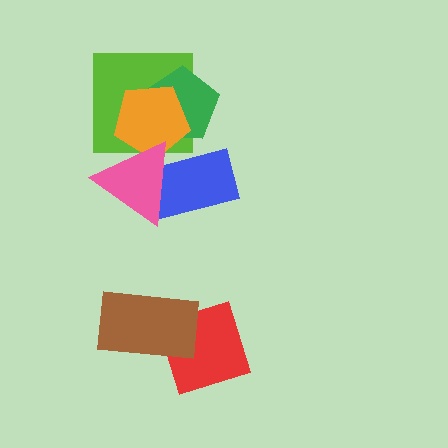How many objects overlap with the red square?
1 object overlaps with the red square.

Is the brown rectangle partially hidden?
No, no other shape covers it.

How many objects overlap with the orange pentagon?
3 objects overlap with the orange pentagon.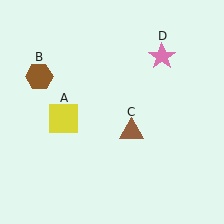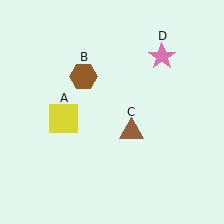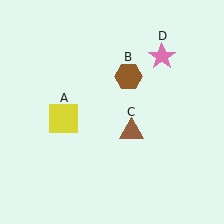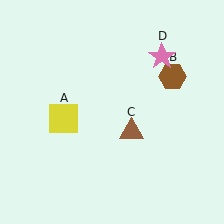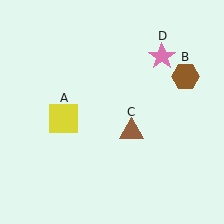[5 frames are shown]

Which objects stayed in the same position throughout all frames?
Yellow square (object A) and brown triangle (object C) and pink star (object D) remained stationary.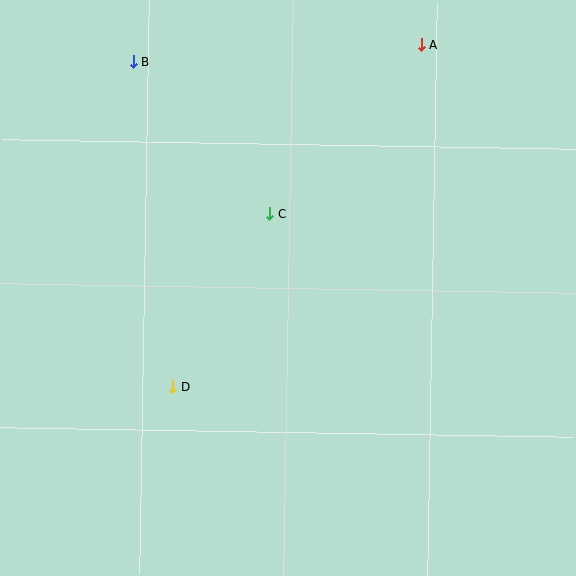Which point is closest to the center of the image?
Point C at (270, 213) is closest to the center.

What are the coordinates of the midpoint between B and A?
The midpoint between B and A is at (277, 53).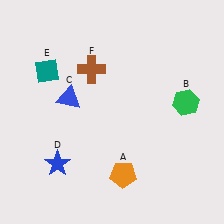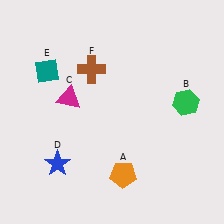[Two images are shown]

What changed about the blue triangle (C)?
In Image 1, C is blue. In Image 2, it changed to magenta.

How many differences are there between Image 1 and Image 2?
There is 1 difference between the two images.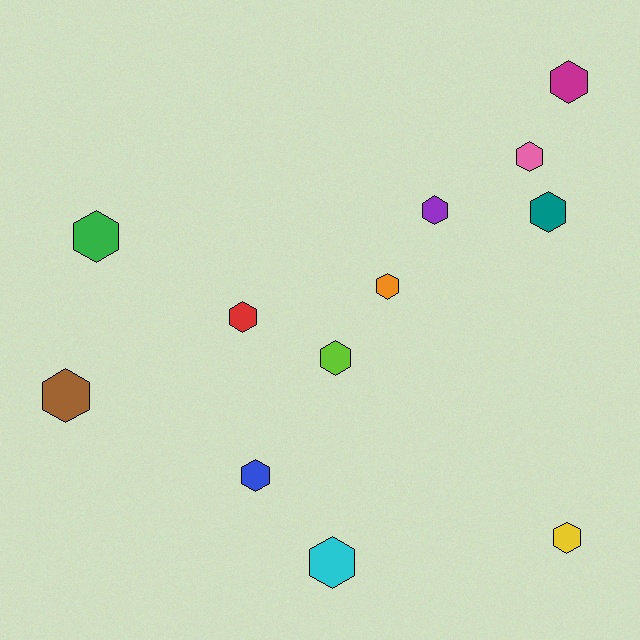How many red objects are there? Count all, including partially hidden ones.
There is 1 red object.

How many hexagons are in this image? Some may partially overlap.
There are 12 hexagons.